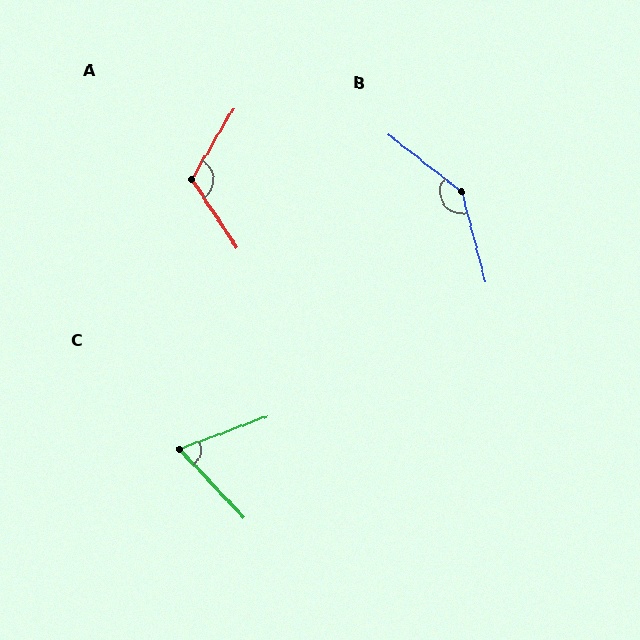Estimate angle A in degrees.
Approximately 116 degrees.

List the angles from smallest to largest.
C (67°), A (116°), B (143°).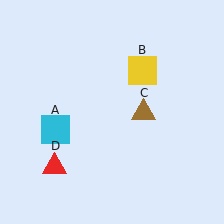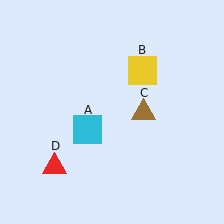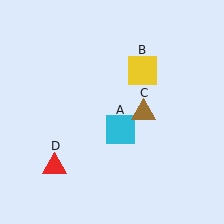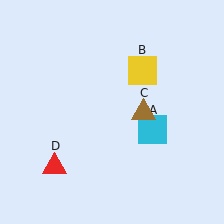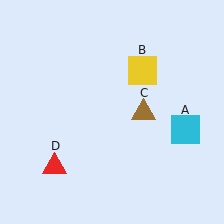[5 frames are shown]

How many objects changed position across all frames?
1 object changed position: cyan square (object A).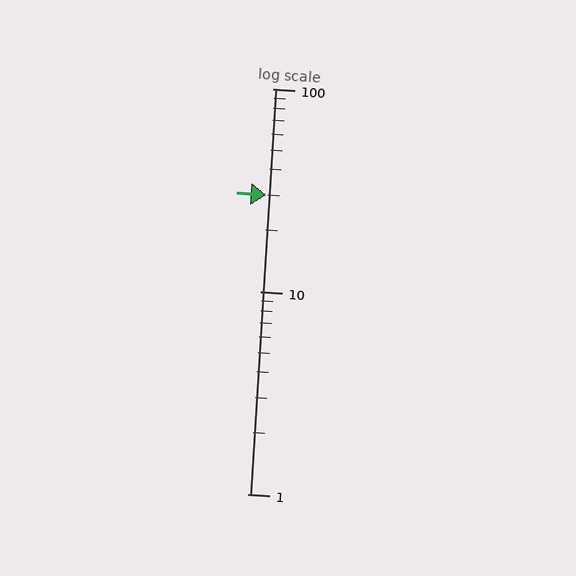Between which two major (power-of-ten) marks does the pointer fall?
The pointer is between 10 and 100.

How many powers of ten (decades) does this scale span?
The scale spans 2 decades, from 1 to 100.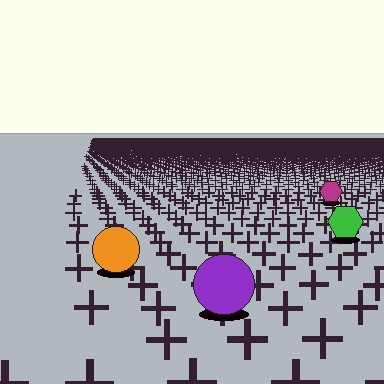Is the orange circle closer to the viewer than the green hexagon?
Yes. The orange circle is closer — you can tell from the texture gradient: the ground texture is coarser near it.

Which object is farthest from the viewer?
The magenta hexagon is farthest from the viewer. It appears smaller and the ground texture around it is denser.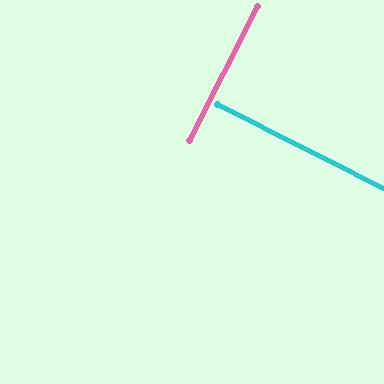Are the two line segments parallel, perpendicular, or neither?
Perpendicular — they meet at approximately 90°.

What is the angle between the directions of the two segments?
Approximately 90 degrees.